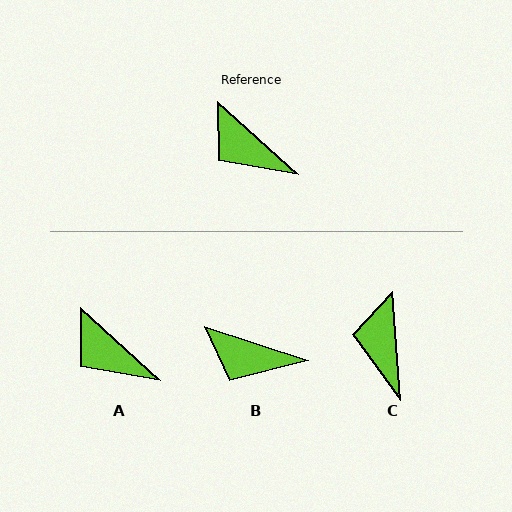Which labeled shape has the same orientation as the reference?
A.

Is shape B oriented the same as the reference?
No, it is off by about 25 degrees.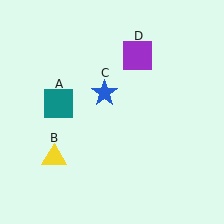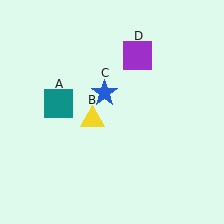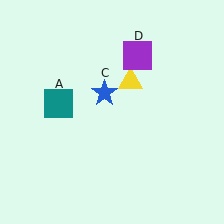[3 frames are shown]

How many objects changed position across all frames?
1 object changed position: yellow triangle (object B).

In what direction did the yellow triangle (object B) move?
The yellow triangle (object B) moved up and to the right.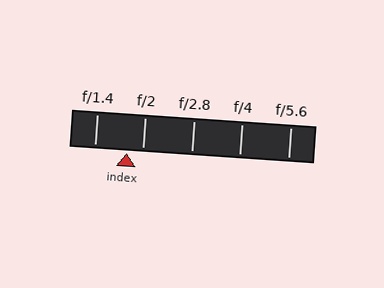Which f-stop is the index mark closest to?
The index mark is closest to f/2.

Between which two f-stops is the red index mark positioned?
The index mark is between f/1.4 and f/2.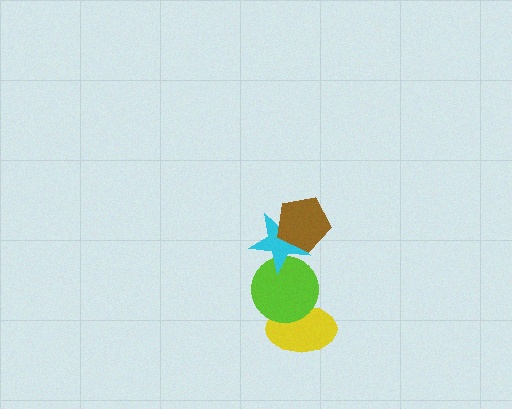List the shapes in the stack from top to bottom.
From top to bottom: the brown pentagon, the cyan star, the lime circle, the yellow ellipse.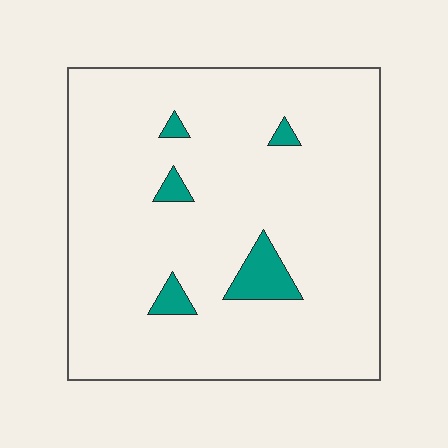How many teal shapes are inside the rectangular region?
5.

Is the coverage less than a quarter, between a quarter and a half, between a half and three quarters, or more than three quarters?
Less than a quarter.